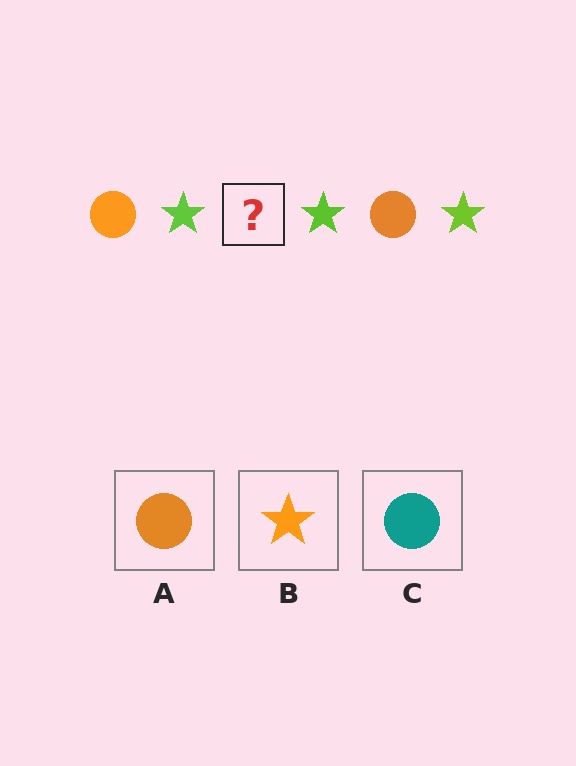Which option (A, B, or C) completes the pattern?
A.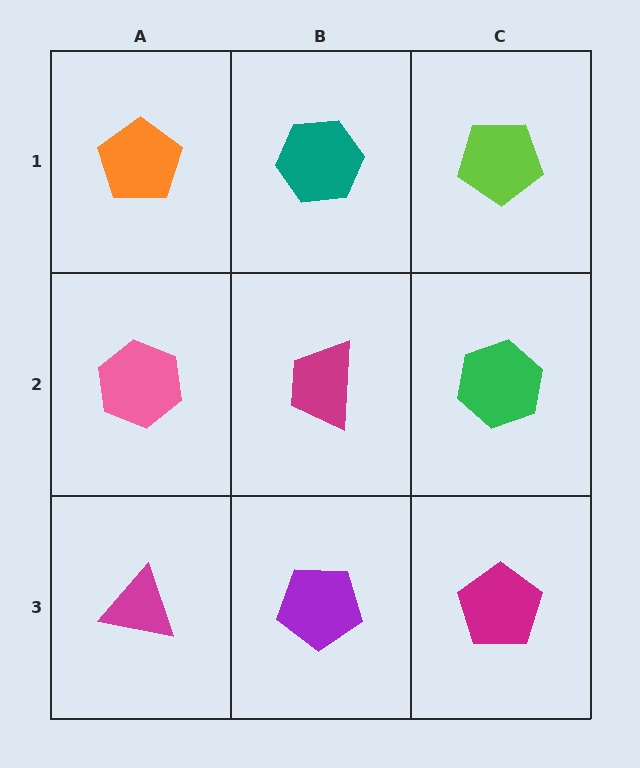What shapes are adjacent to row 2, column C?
A lime pentagon (row 1, column C), a magenta pentagon (row 3, column C), a magenta trapezoid (row 2, column B).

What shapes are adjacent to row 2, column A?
An orange pentagon (row 1, column A), a magenta triangle (row 3, column A), a magenta trapezoid (row 2, column B).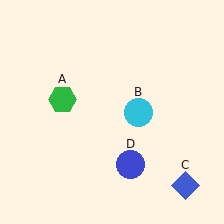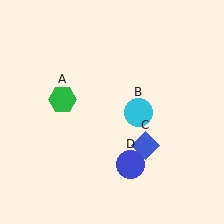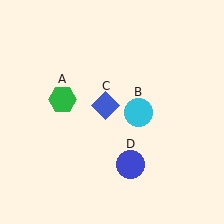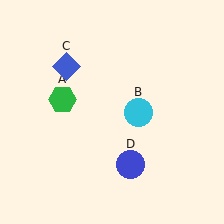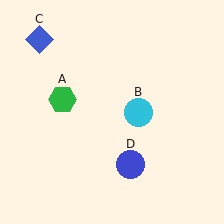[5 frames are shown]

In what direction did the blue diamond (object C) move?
The blue diamond (object C) moved up and to the left.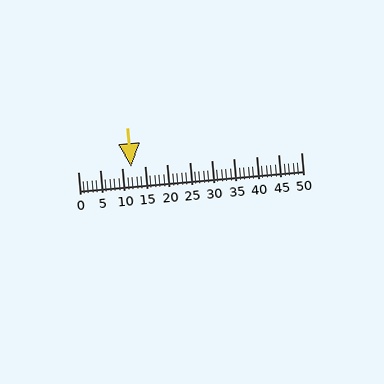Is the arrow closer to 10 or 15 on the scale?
The arrow is closer to 10.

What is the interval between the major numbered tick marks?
The major tick marks are spaced 5 units apart.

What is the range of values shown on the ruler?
The ruler shows values from 0 to 50.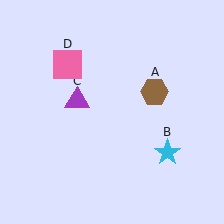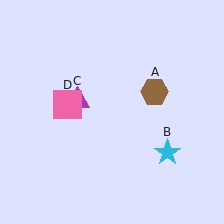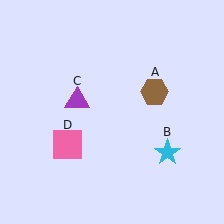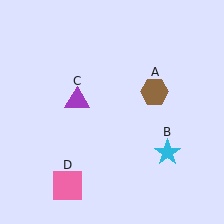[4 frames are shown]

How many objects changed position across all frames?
1 object changed position: pink square (object D).